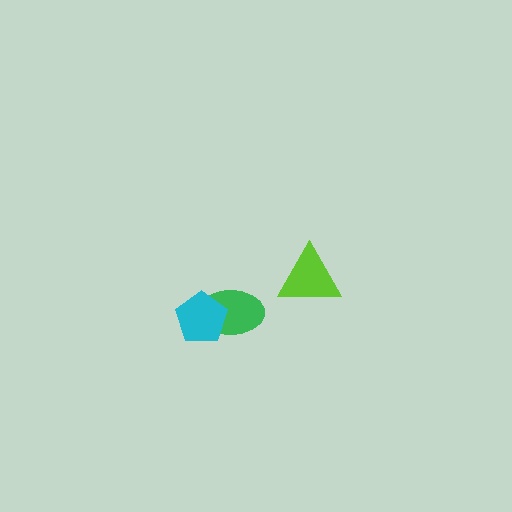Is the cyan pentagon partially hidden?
No, no other shape covers it.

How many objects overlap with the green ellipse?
1 object overlaps with the green ellipse.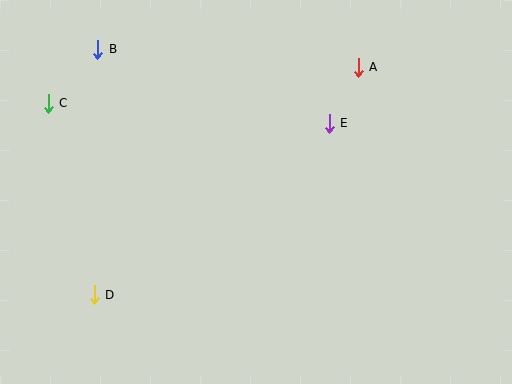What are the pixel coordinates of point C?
Point C is at (48, 103).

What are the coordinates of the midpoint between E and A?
The midpoint between E and A is at (344, 95).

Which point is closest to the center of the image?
Point E at (329, 123) is closest to the center.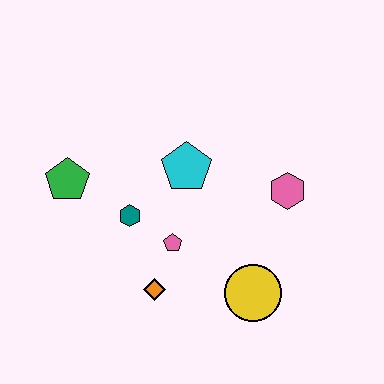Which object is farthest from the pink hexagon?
The green pentagon is farthest from the pink hexagon.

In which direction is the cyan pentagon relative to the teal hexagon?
The cyan pentagon is to the right of the teal hexagon.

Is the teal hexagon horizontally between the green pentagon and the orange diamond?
Yes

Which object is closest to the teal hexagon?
The pink pentagon is closest to the teal hexagon.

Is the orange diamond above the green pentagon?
No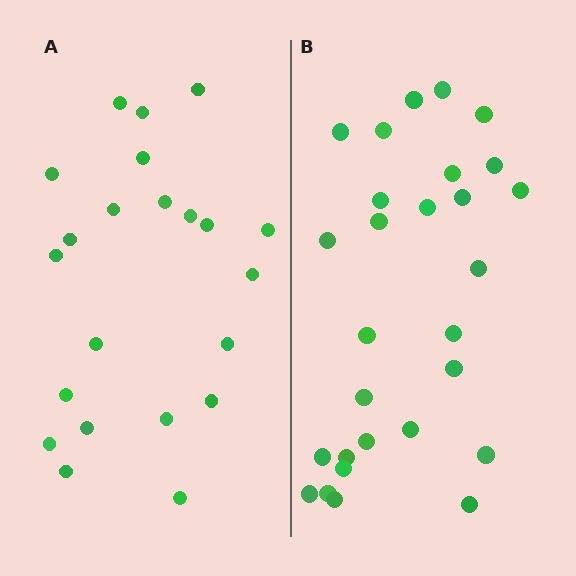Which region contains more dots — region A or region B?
Region B (the right region) has more dots.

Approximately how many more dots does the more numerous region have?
Region B has about 6 more dots than region A.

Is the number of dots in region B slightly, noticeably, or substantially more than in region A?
Region B has noticeably more, but not dramatically so. The ratio is roughly 1.3 to 1.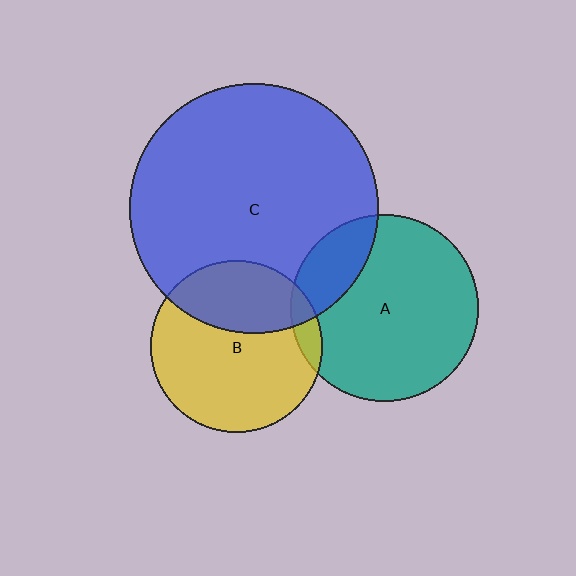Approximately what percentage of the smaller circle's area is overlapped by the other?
Approximately 5%.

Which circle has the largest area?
Circle C (blue).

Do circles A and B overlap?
Yes.